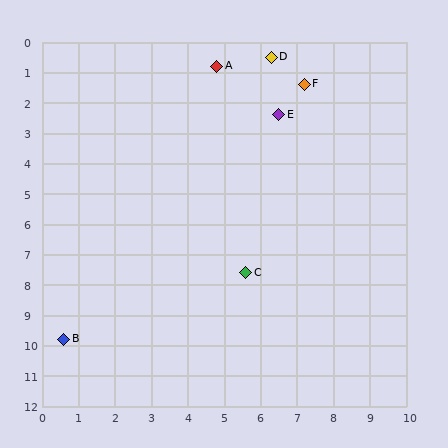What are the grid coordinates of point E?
Point E is at approximately (6.5, 2.4).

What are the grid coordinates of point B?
Point B is at approximately (0.6, 9.8).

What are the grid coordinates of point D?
Point D is at approximately (6.3, 0.5).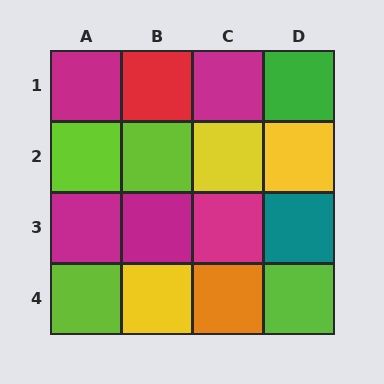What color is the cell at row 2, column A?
Lime.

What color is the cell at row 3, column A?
Magenta.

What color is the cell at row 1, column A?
Magenta.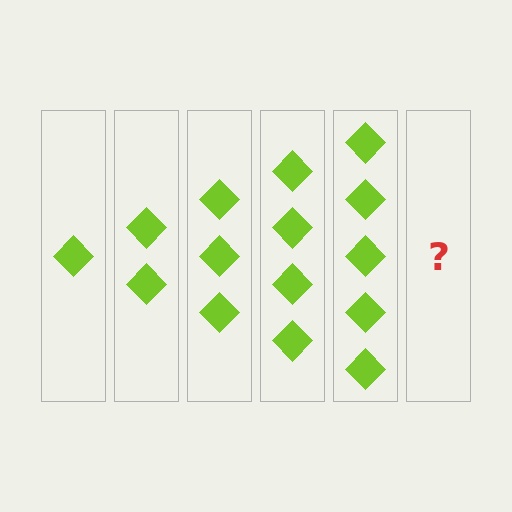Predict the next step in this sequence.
The next step is 6 diamonds.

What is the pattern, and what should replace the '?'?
The pattern is that each step adds one more diamond. The '?' should be 6 diamonds.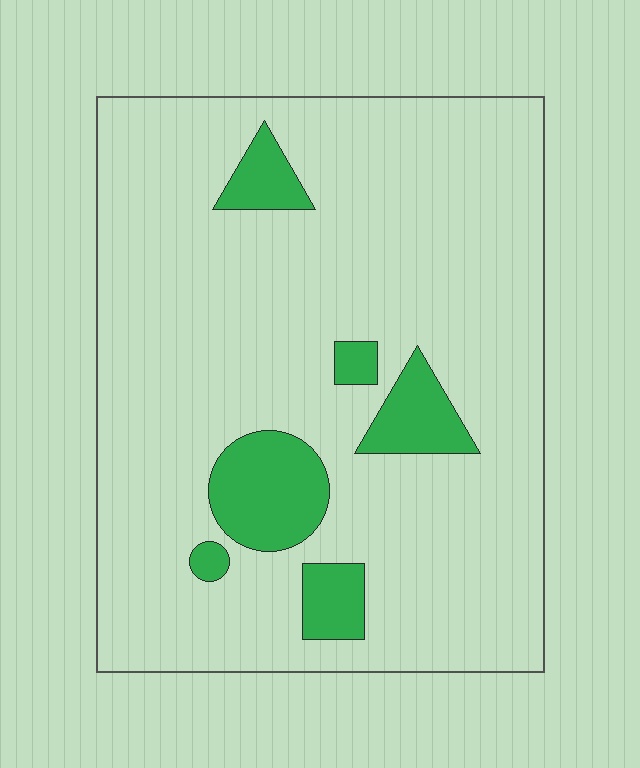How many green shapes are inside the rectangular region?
6.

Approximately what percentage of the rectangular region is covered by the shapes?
Approximately 10%.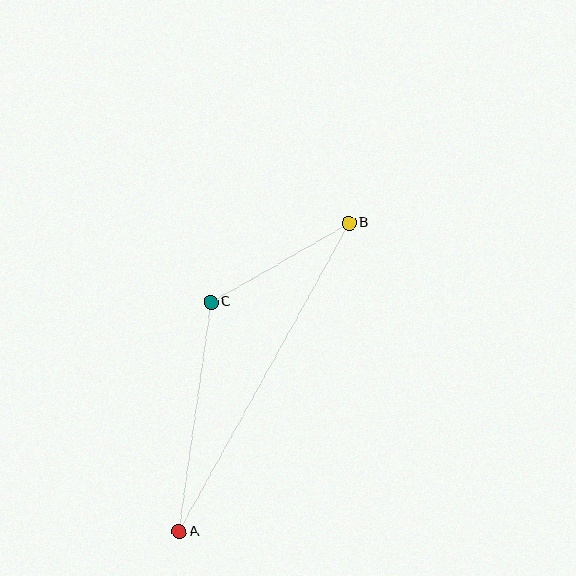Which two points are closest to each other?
Points B and C are closest to each other.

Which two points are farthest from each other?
Points A and B are farthest from each other.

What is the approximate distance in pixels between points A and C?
The distance between A and C is approximately 232 pixels.